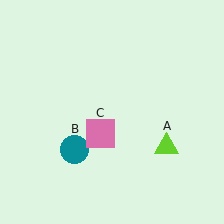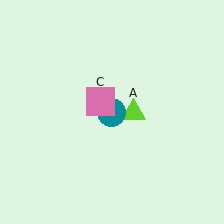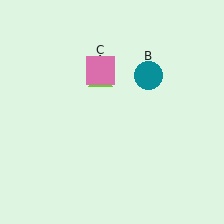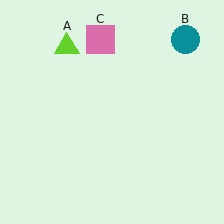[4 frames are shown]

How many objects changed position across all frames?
3 objects changed position: lime triangle (object A), teal circle (object B), pink square (object C).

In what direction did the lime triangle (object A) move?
The lime triangle (object A) moved up and to the left.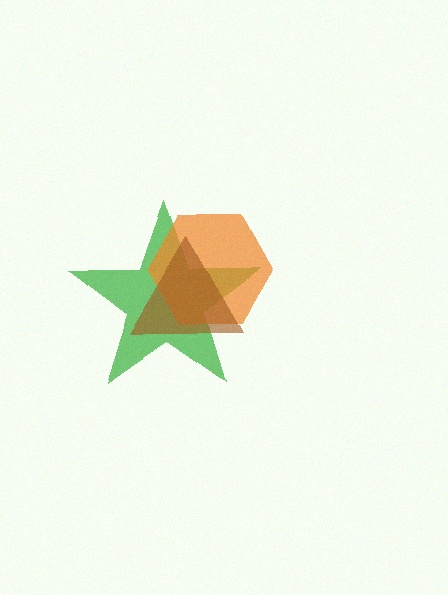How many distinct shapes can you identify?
There are 3 distinct shapes: a green star, an orange hexagon, a brown triangle.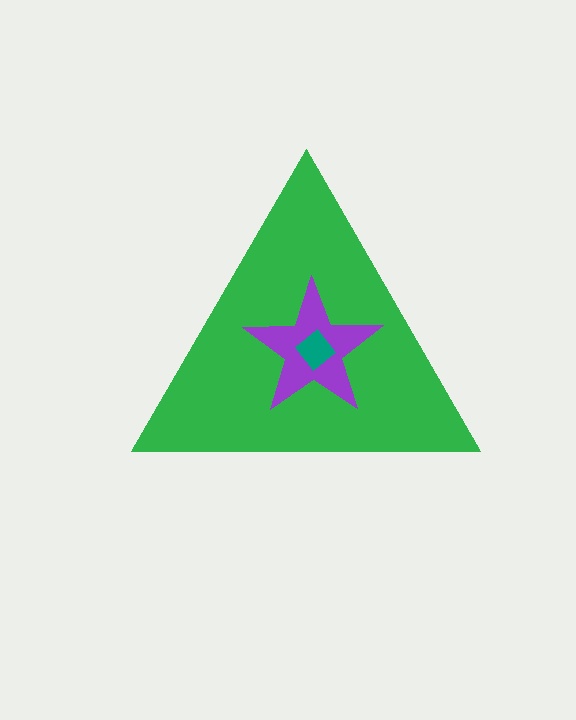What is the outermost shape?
The green triangle.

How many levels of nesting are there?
3.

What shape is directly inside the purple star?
The teal diamond.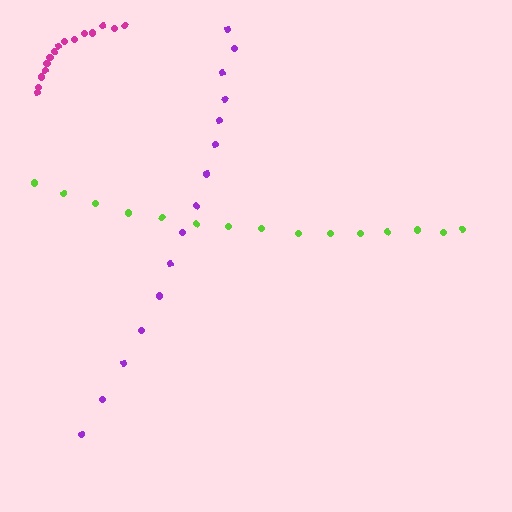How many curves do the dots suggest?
There are 3 distinct paths.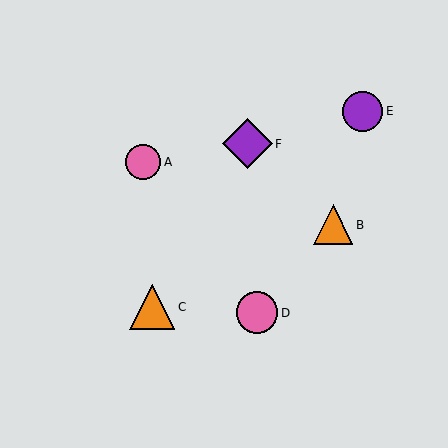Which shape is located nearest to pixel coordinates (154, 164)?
The pink circle (labeled A) at (143, 162) is nearest to that location.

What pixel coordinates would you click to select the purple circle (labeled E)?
Click at (363, 111) to select the purple circle E.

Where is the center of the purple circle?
The center of the purple circle is at (363, 111).